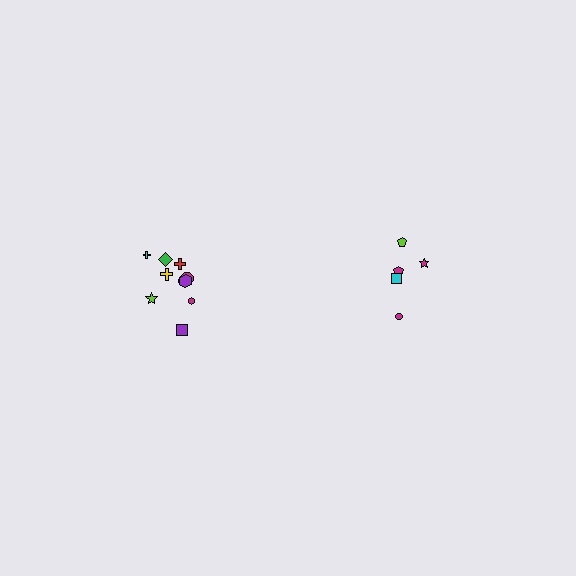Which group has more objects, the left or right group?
The left group.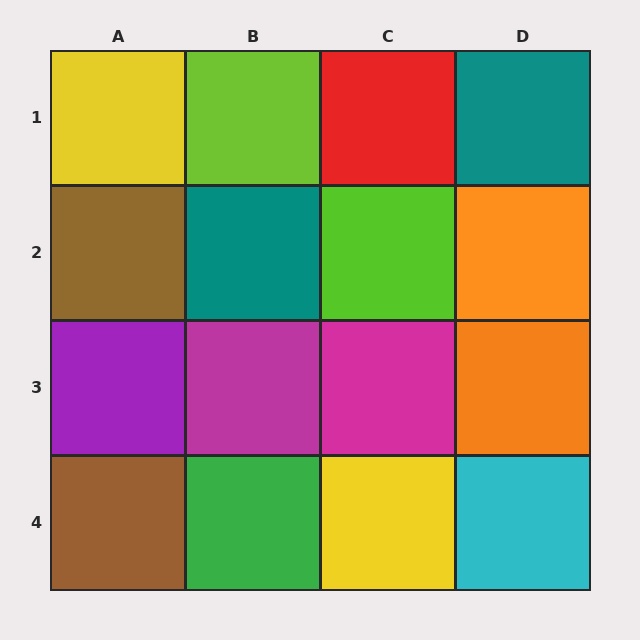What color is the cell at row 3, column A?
Purple.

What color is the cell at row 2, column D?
Orange.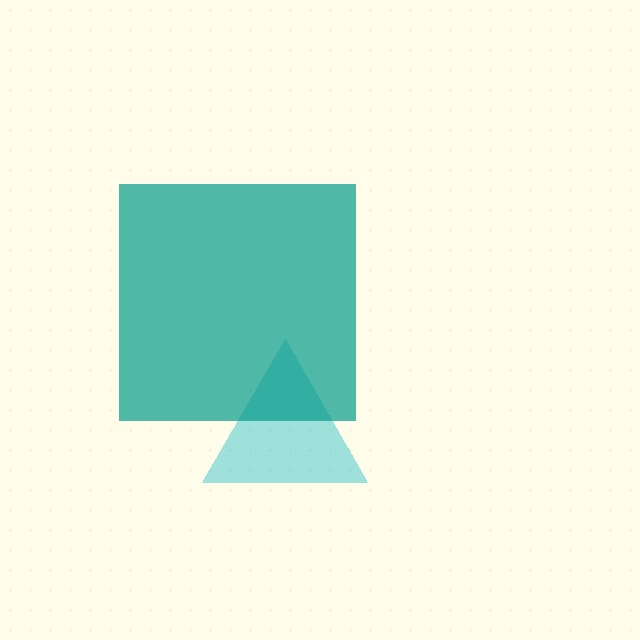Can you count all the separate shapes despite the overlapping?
Yes, there are 2 separate shapes.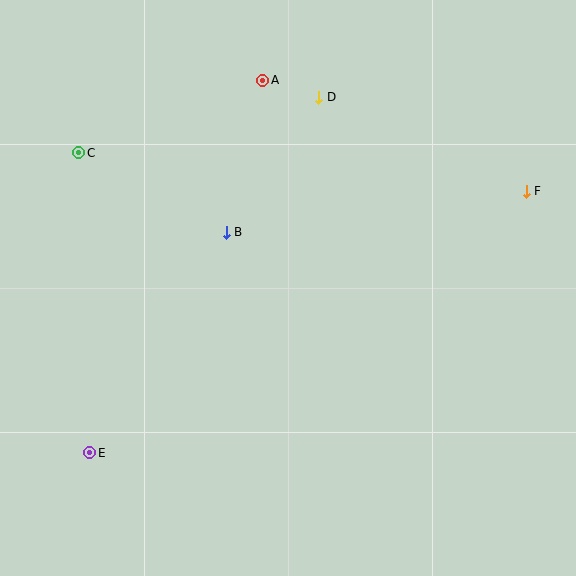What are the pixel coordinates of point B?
Point B is at (226, 232).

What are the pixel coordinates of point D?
Point D is at (319, 98).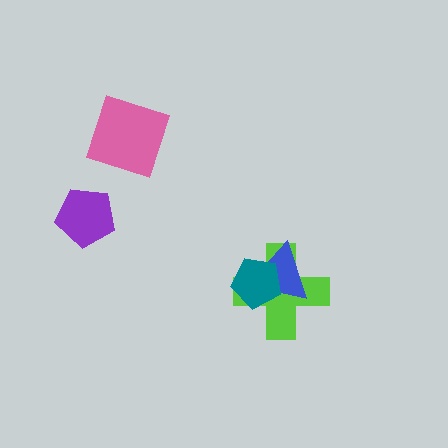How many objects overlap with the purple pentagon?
0 objects overlap with the purple pentagon.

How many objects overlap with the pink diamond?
0 objects overlap with the pink diamond.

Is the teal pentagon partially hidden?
No, no other shape covers it.